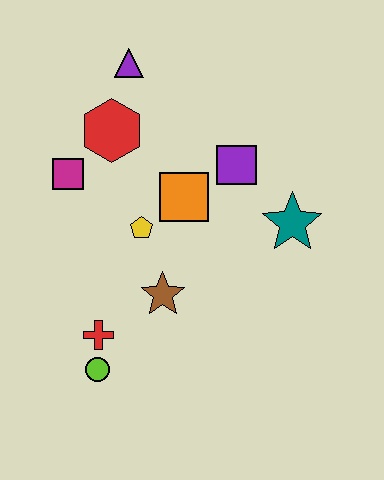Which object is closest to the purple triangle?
The red hexagon is closest to the purple triangle.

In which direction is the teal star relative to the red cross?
The teal star is to the right of the red cross.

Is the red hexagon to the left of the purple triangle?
Yes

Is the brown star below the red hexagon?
Yes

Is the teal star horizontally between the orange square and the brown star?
No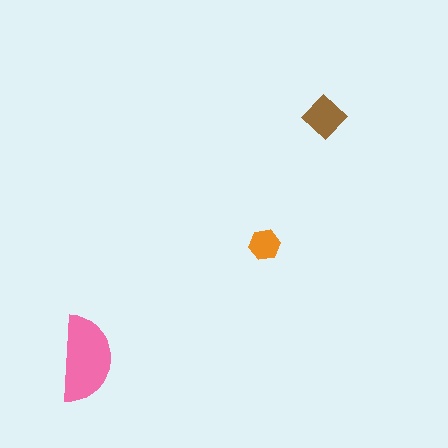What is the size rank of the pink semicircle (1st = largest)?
1st.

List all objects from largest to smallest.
The pink semicircle, the brown diamond, the orange hexagon.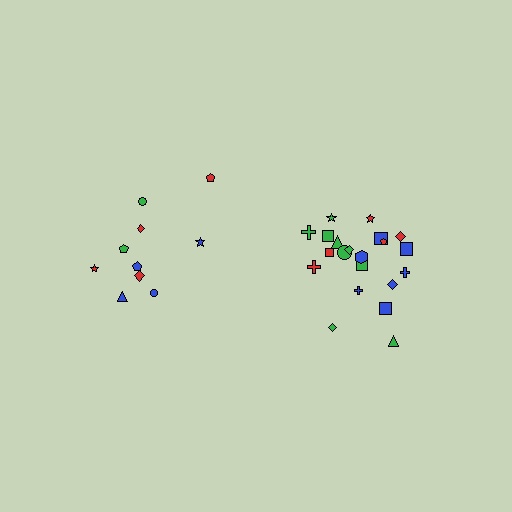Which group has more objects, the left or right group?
The right group.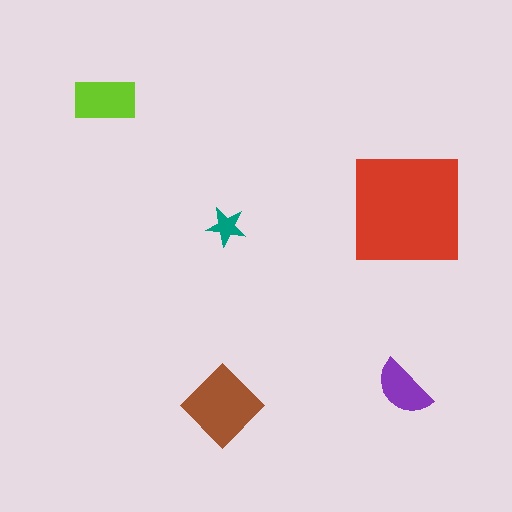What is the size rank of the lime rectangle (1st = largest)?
3rd.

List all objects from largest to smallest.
The red square, the brown diamond, the lime rectangle, the purple semicircle, the teal star.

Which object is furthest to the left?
The lime rectangle is leftmost.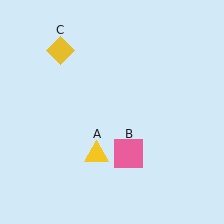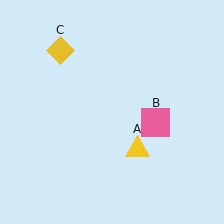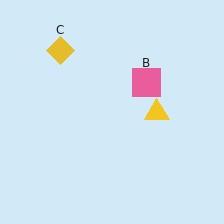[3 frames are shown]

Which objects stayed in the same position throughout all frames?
Yellow diamond (object C) remained stationary.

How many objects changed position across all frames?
2 objects changed position: yellow triangle (object A), pink square (object B).